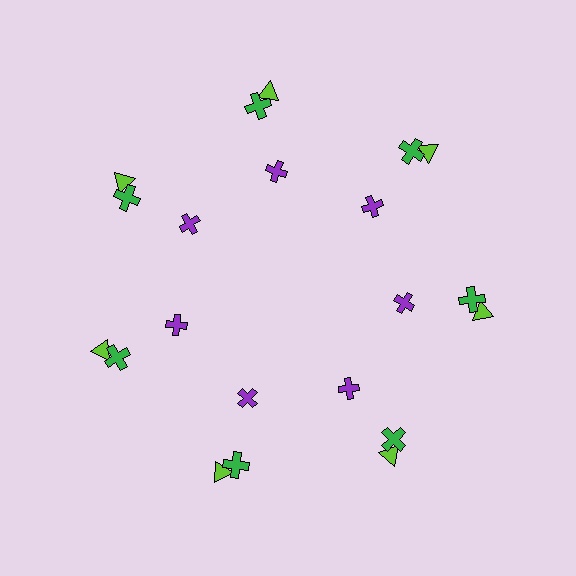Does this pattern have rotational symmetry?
Yes, this pattern has 7-fold rotational symmetry. It looks the same after rotating 51 degrees around the center.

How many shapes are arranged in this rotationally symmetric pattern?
There are 21 shapes, arranged in 7 groups of 3.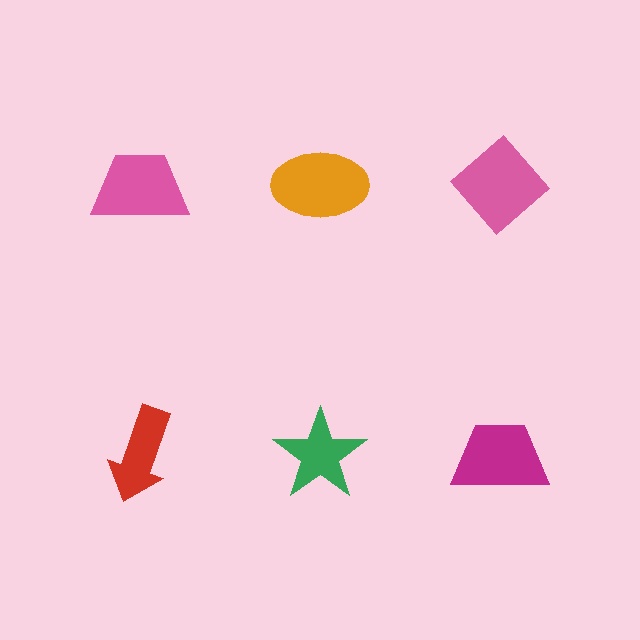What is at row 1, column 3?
A pink diamond.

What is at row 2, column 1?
A red arrow.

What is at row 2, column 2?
A green star.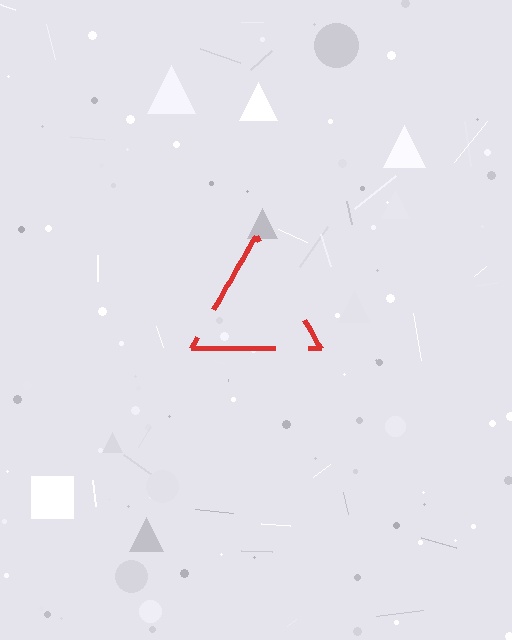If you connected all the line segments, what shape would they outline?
They would outline a triangle.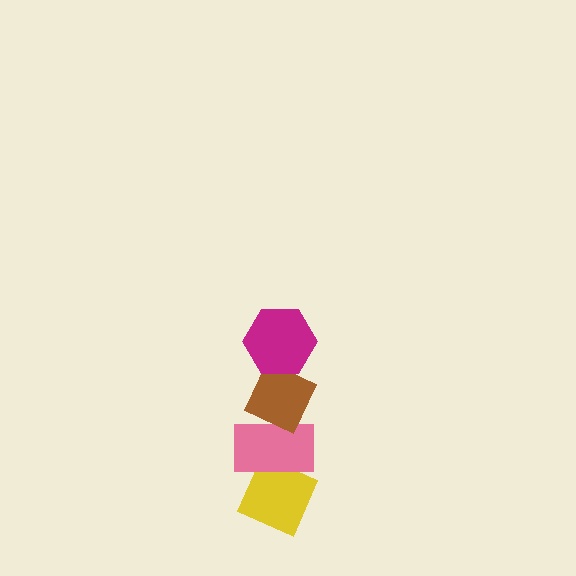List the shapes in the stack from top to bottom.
From top to bottom: the magenta hexagon, the brown diamond, the pink rectangle, the yellow diamond.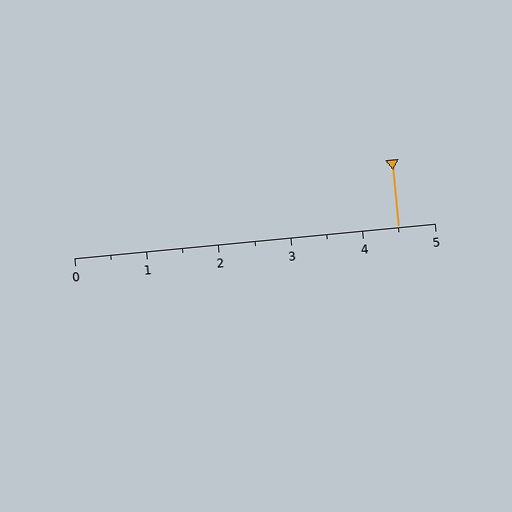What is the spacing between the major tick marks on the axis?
The major ticks are spaced 1 apart.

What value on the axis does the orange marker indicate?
The marker indicates approximately 4.5.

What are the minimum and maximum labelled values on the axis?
The axis runs from 0 to 5.